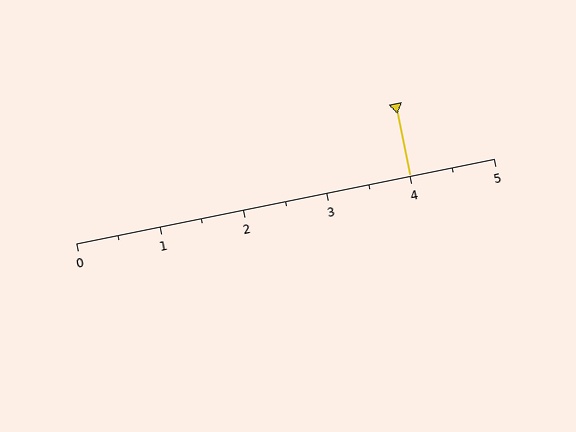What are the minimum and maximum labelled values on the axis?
The axis runs from 0 to 5.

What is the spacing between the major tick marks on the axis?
The major ticks are spaced 1 apart.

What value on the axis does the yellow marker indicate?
The marker indicates approximately 4.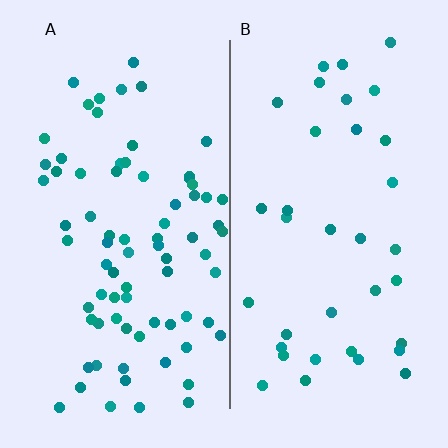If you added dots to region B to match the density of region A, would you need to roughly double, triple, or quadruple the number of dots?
Approximately double.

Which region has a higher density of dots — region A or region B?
A (the left).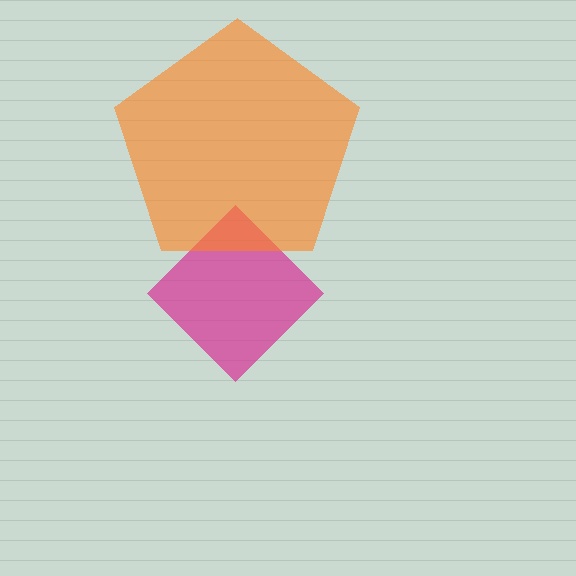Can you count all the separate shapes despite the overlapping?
Yes, there are 2 separate shapes.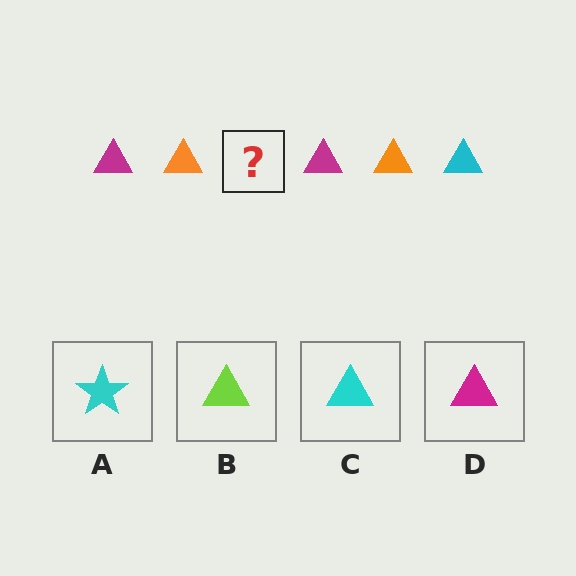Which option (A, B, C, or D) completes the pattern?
C.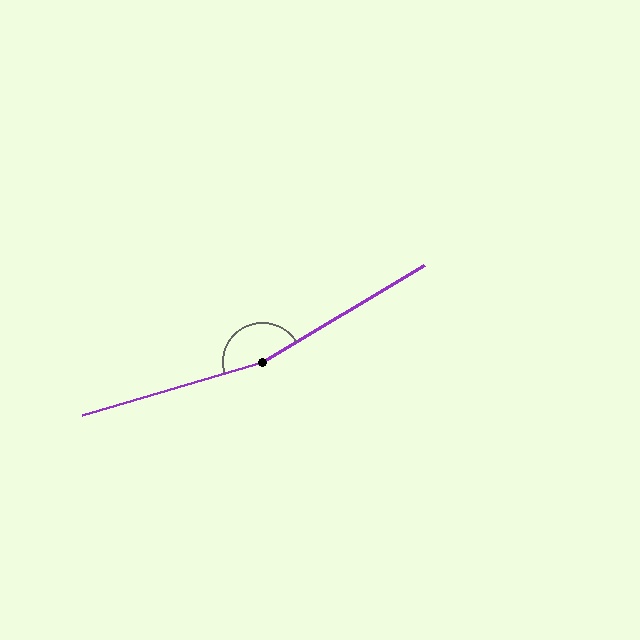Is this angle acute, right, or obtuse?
It is obtuse.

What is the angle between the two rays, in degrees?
Approximately 166 degrees.